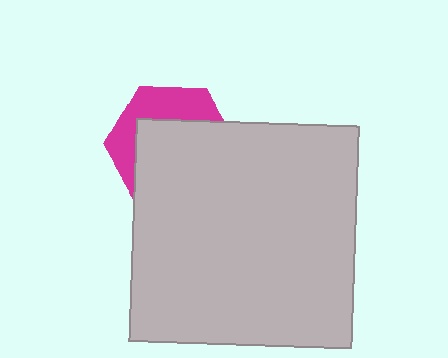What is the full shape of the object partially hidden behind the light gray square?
The partially hidden object is a magenta hexagon.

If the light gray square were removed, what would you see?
You would see the complete magenta hexagon.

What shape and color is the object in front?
The object in front is a light gray square.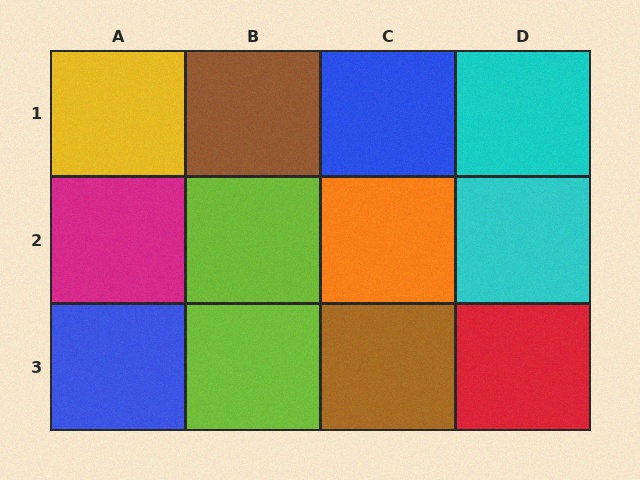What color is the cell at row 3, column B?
Lime.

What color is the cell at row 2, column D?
Cyan.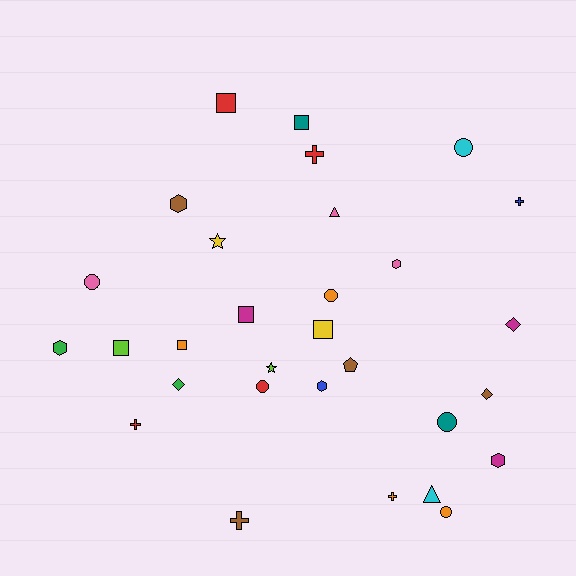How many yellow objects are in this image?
There are 2 yellow objects.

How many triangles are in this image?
There are 2 triangles.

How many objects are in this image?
There are 30 objects.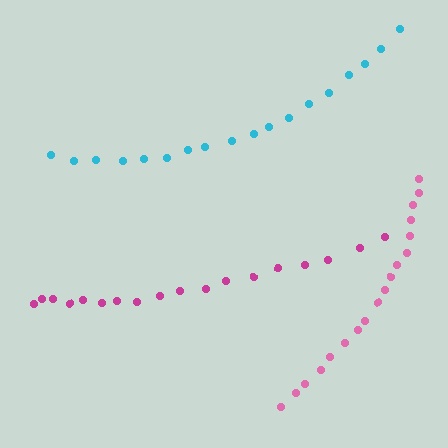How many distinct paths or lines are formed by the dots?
There are 3 distinct paths.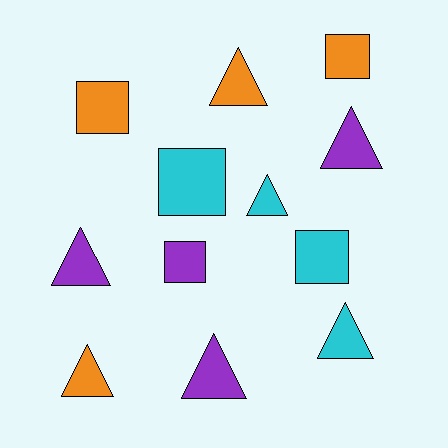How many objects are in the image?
There are 12 objects.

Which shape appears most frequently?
Triangle, with 7 objects.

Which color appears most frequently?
Purple, with 4 objects.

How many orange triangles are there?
There are 2 orange triangles.